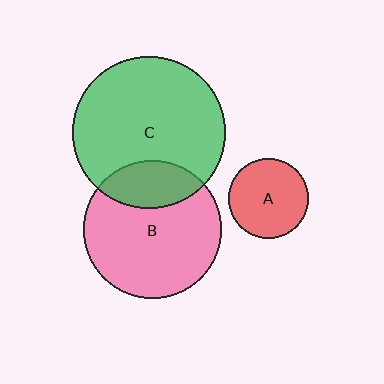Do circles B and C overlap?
Yes.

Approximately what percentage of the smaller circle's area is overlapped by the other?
Approximately 25%.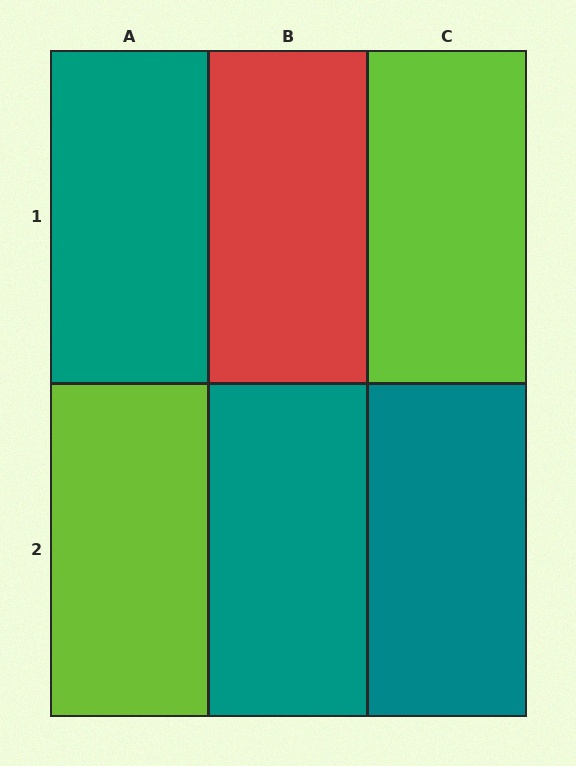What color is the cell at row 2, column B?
Teal.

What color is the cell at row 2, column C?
Teal.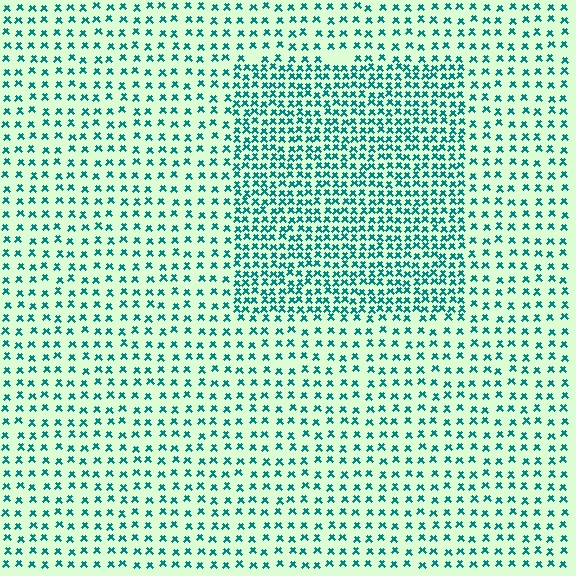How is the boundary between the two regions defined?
The boundary is defined by a change in element density (approximately 2.1x ratio). All elements are the same color, size, and shape.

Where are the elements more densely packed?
The elements are more densely packed inside the rectangle boundary.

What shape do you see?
I see a rectangle.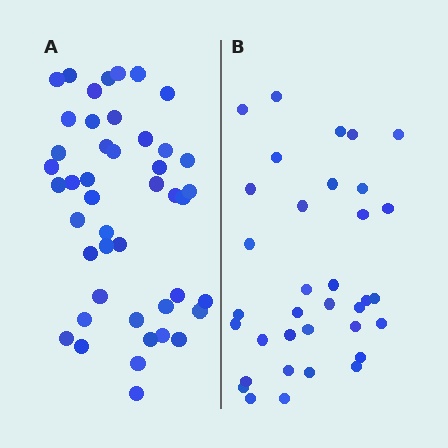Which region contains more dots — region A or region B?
Region A (the left region) has more dots.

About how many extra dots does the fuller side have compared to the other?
Region A has roughly 10 or so more dots than region B.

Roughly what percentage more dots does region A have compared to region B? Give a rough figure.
About 30% more.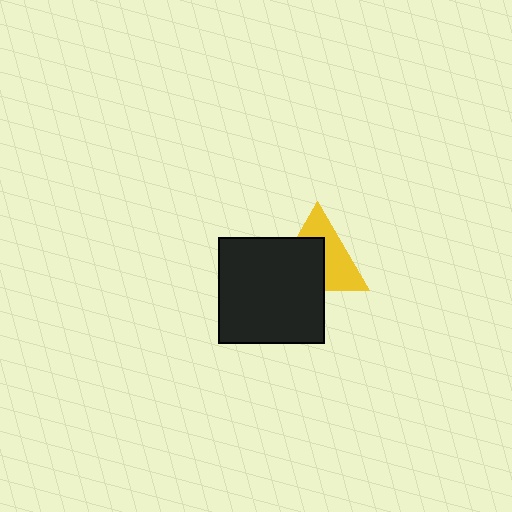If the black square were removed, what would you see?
You would see the complete yellow triangle.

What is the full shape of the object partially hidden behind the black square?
The partially hidden object is a yellow triangle.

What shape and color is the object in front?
The object in front is a black square.